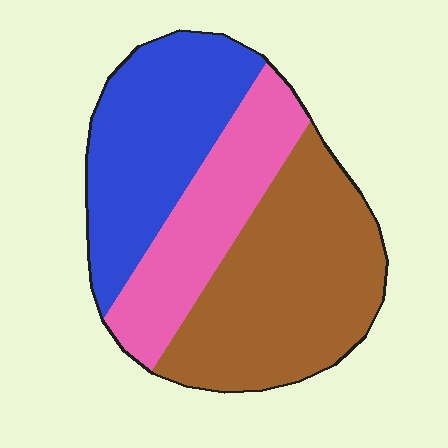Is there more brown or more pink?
Brown.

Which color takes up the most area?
Brown, at roughly 40%.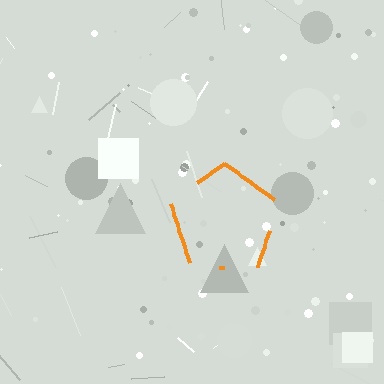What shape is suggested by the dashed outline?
The dashed outline suggests a pentagon.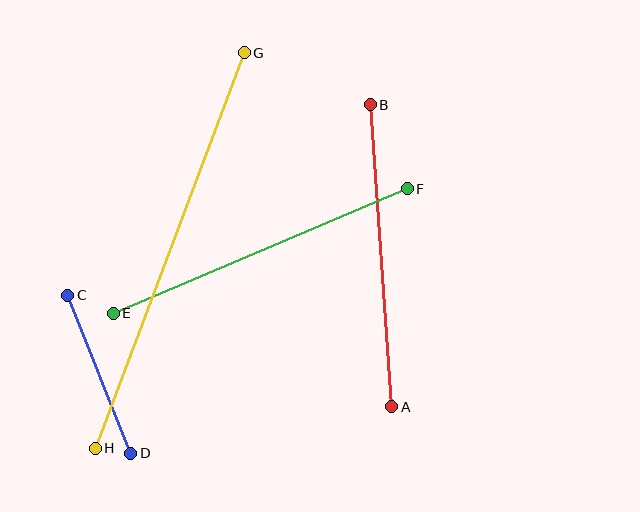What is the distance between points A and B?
The distance is approximately 302 pixels.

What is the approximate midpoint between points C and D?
The midpoint is at approximately (99, 374) pixels.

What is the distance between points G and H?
The distance is approximately 423 pixels.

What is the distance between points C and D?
The distance is approximately 170 pixels.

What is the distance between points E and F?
The distance is approximately 319 pixels.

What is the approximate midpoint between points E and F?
The midpoint is at approximately (260, 251) pixels.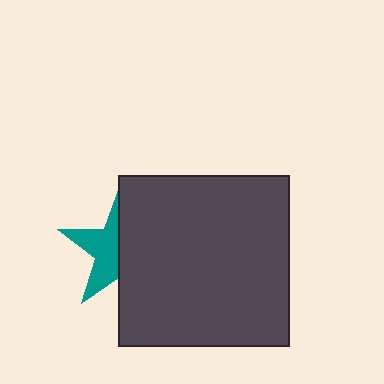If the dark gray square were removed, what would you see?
You would see the complete teal star.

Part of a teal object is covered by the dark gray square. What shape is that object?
It is a star.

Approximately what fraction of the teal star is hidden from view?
Roughly 55% of the teal star is hidden behind the dark gray square.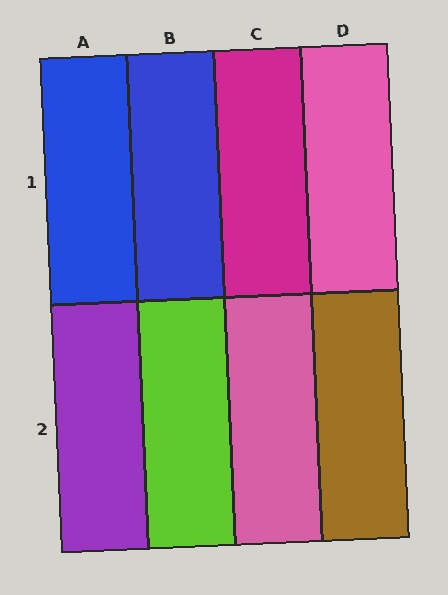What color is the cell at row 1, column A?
Blue.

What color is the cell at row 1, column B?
Blue.